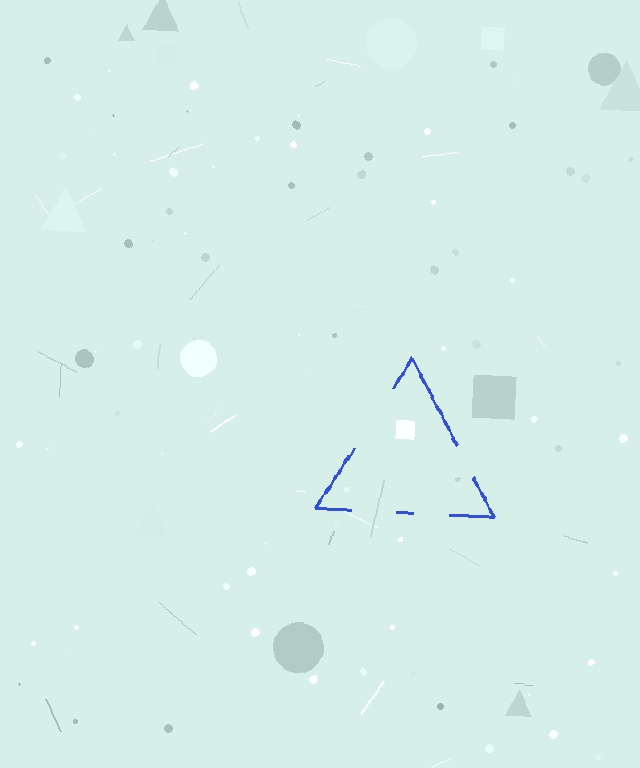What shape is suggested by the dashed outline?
The dashed outline suggests a triangle.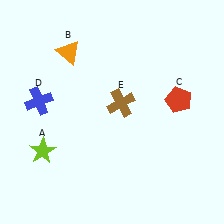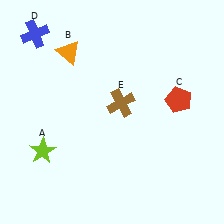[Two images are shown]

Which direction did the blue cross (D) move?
The blue cross (D) moved up.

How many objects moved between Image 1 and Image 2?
1 object moved between the two images.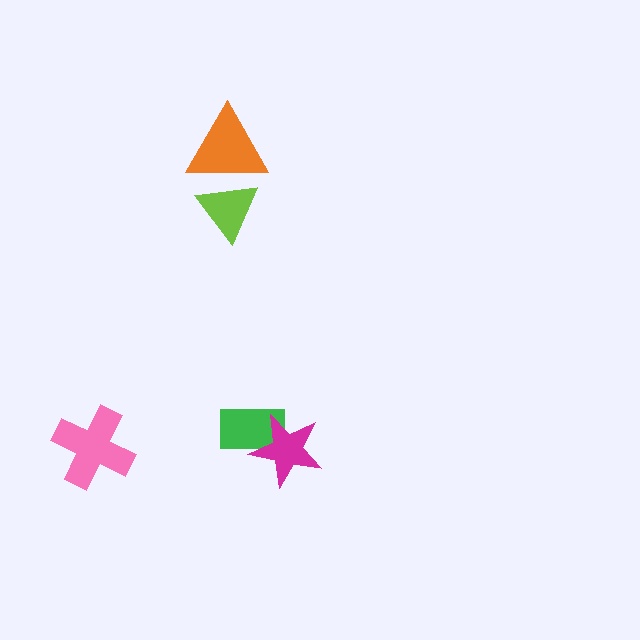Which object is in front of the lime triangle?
The orange triangle is in front of the lime triangle.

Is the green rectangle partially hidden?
Yes, it is partially covered by another shape.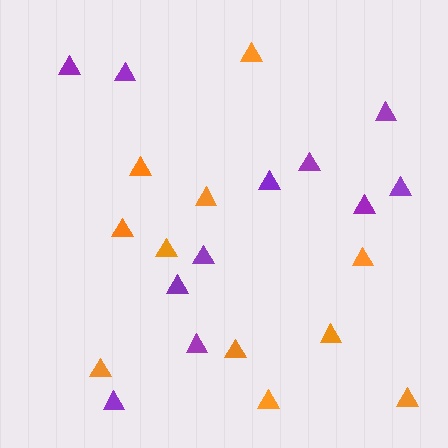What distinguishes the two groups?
There are 2 groups: one group of purple triangles (11) and one group of orange triangles (11).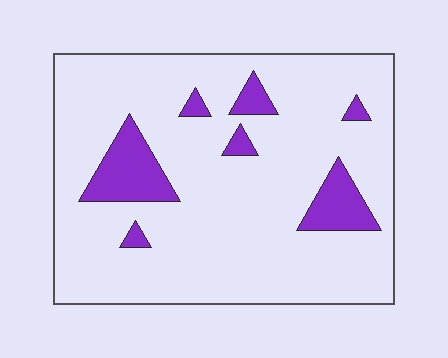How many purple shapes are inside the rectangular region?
7.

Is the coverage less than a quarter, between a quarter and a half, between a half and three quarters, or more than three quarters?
Less than a quarter.